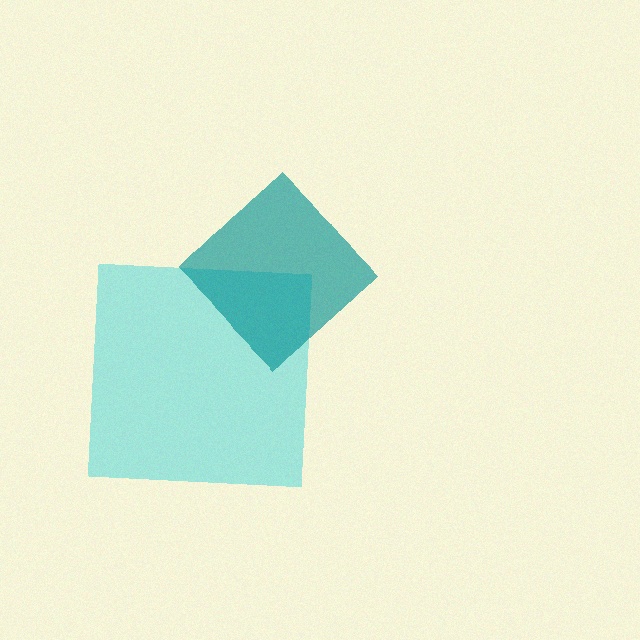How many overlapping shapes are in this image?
There are 2 overlapping shapes in the image.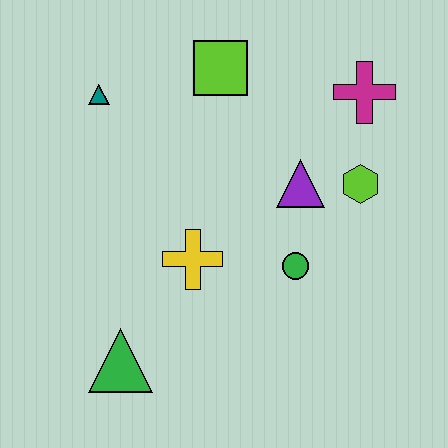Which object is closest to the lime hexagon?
The purple triangle is closest to the lime hexagon.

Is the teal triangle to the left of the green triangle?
Yes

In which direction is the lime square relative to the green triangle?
The lime square is above the green triangle.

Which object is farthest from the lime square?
The green triangle is farthest from the lime square.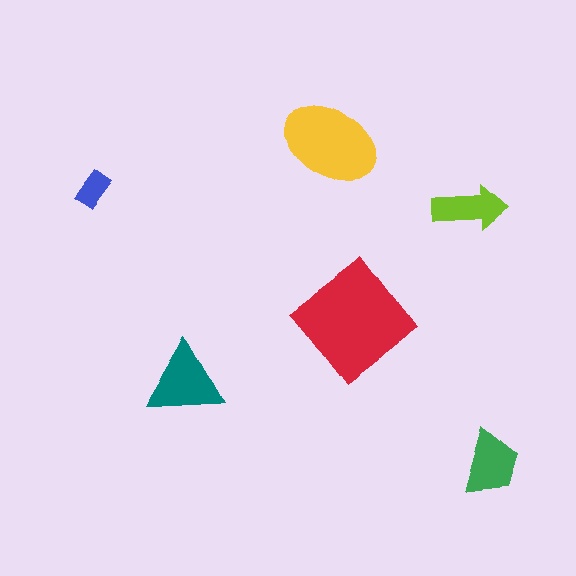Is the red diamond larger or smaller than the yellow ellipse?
Larger.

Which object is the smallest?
The blue rectangle.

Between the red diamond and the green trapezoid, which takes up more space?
The red diamond.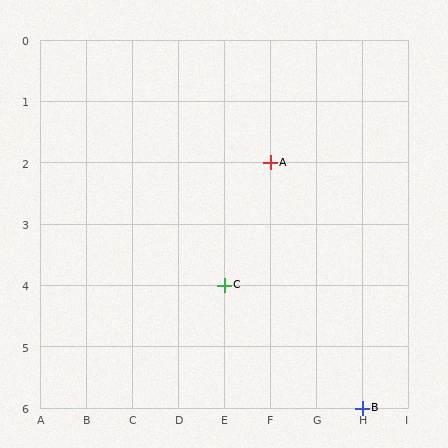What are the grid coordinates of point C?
Point C is at grid coordinates (E, 4).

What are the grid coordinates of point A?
Point A is at grid coordinates (F, 2).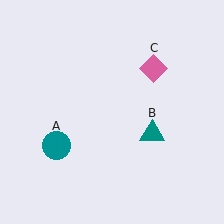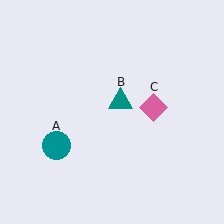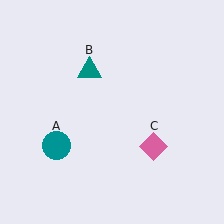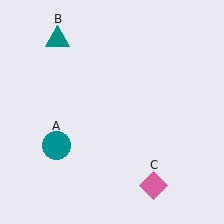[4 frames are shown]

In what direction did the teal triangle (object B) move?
The teal triangle (object B) moved up and to the left.